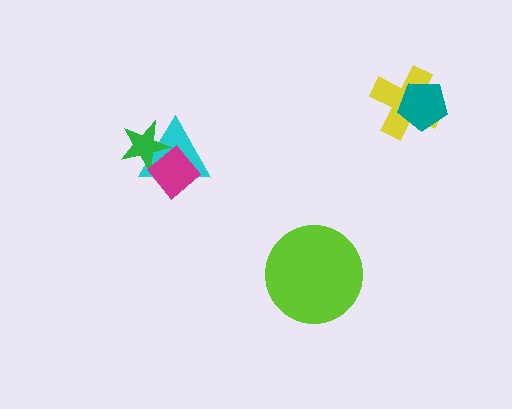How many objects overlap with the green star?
2 objects overlap with the green star.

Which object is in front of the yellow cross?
The teal pentagon is in front of the yellow cross.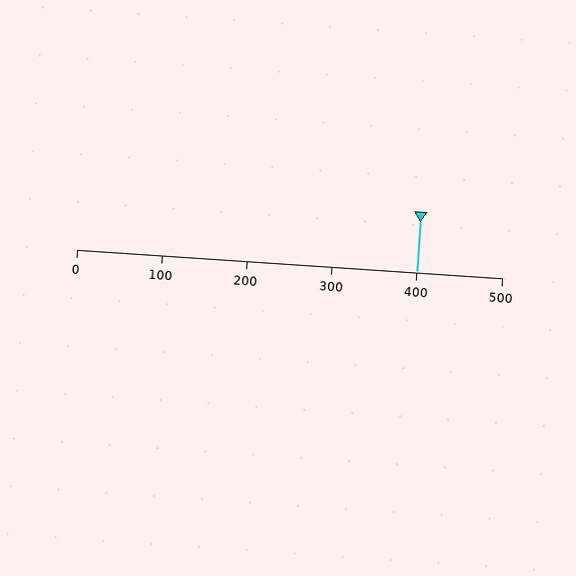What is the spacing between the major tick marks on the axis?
The major ticks are spaced 100 apart.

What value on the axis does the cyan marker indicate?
The marker indicates approximately 400.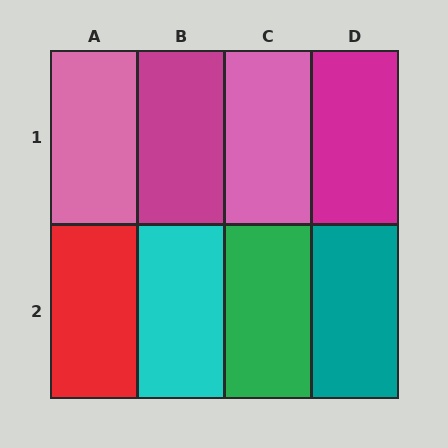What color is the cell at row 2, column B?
Cyan.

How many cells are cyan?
1 cell is cyan.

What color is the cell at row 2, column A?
Red.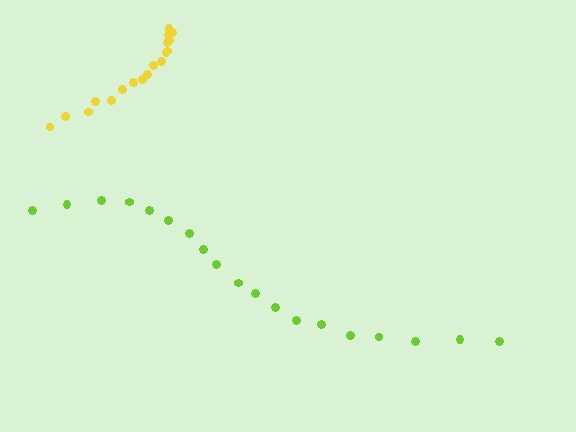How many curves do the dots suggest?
There are 2 distinct paths.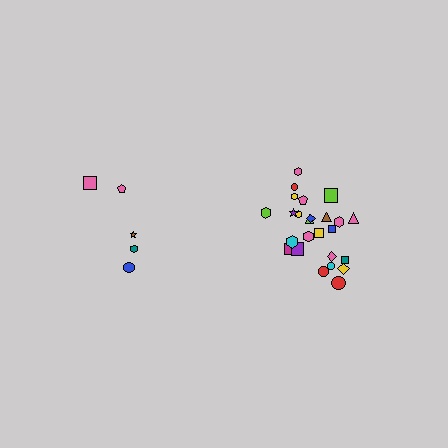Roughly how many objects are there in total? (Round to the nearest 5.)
Roughly 30 objects in total.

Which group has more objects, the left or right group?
The right group.